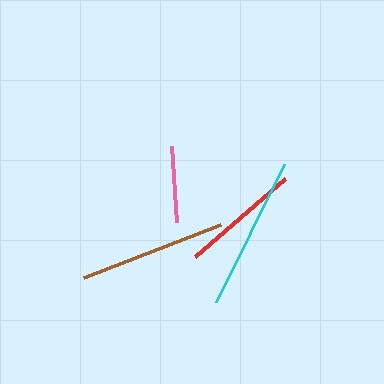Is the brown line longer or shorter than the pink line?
The brown line is longer than the pink line.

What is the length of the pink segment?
The pink segment is approximately 76 pixels long.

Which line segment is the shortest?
The pink line is the shortest at approximately 76 pixels.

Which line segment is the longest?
The cyan line is the longest at approximately 155 pixels.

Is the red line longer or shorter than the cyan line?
The cyan line is longer than the red line.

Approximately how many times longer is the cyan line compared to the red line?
The cyan line is approximately 1.3 times the length of the red line.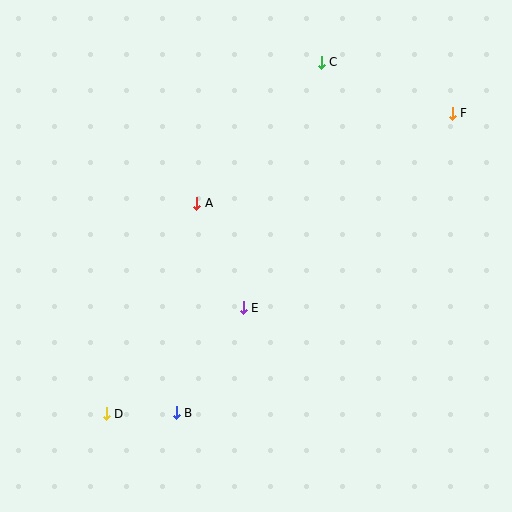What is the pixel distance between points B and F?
The distance between B and F is 407 pixels.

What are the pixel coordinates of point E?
Point E is at (243, 308).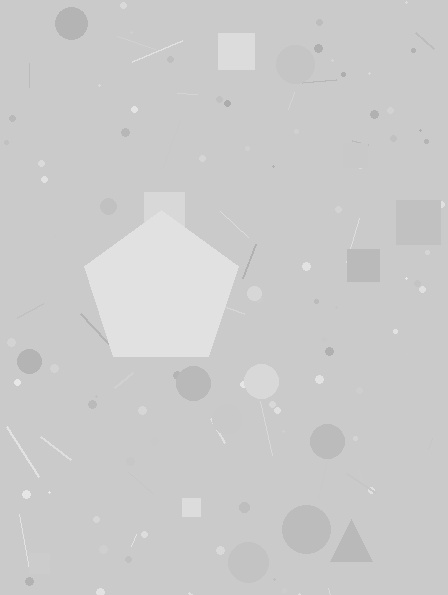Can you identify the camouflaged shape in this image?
The camouflaged shape is a pentagon.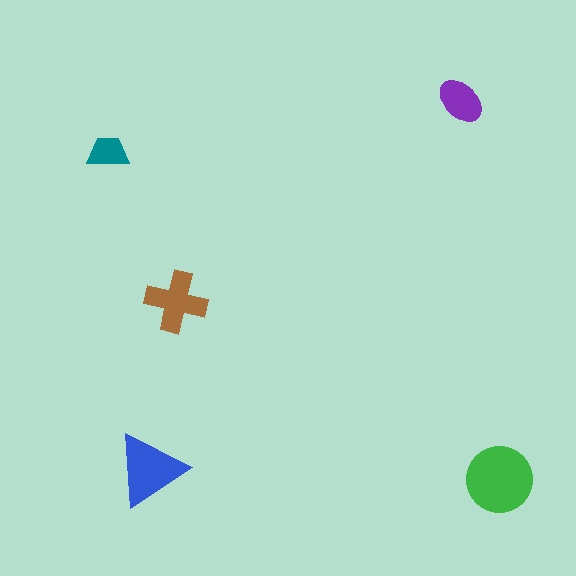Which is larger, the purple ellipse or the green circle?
The green circle.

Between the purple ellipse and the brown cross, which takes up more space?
The brown cross.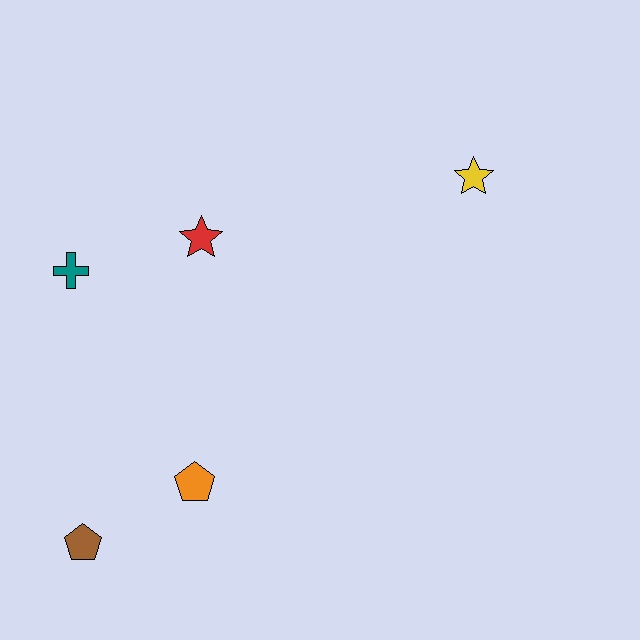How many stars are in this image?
There are 2 stars.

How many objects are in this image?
There are 5 objects.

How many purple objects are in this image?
There are no purple objects.